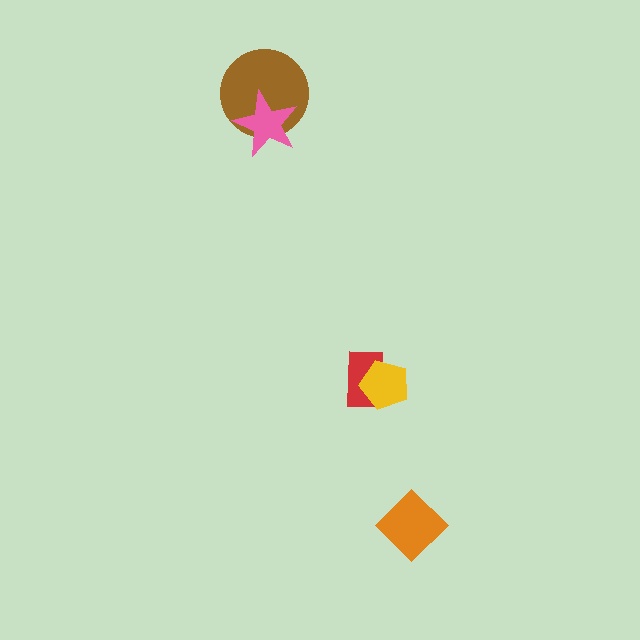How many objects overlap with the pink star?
1 object overlaps with the pink star.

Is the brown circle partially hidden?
Yes, it is partially covered by another shape.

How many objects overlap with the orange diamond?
0 objects overlap with the orange diamond.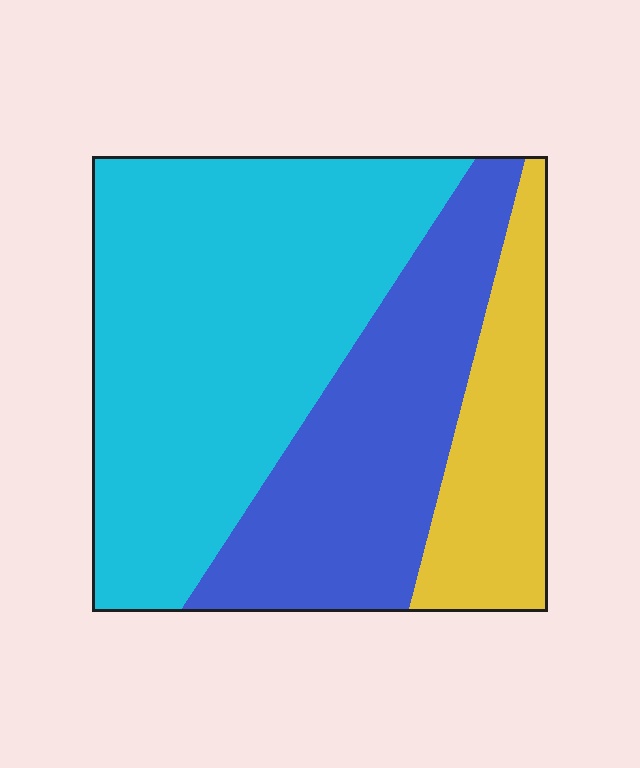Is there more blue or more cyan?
Cyan.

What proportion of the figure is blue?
Blue takes up about one third (1/3) of the figure.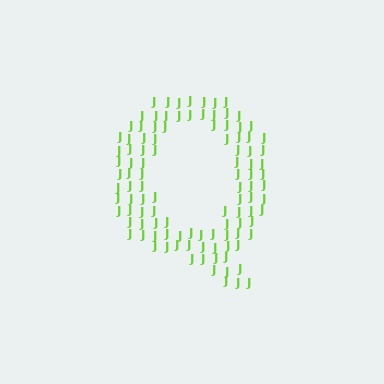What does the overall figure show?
The overall figure shows the letter Q.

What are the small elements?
The small elements are letter J's.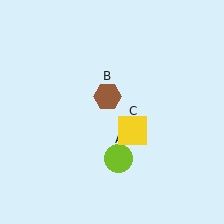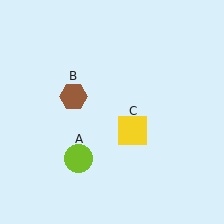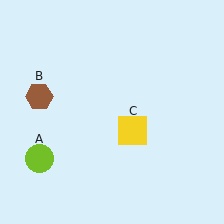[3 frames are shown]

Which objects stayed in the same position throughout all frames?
Yellow square (object C) remained stationary.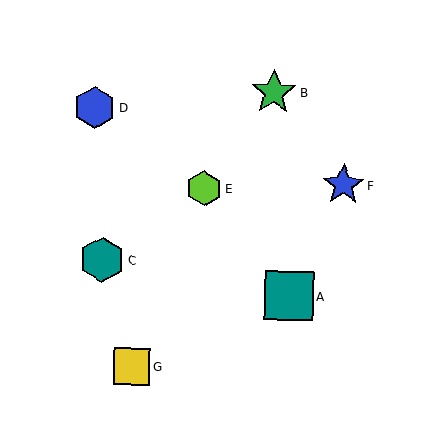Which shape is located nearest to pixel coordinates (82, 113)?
The blue hexagon (labeled D) at (95, 108) is nearest to that location.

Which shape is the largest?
The teal square (labeled A) is the largest.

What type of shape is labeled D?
Shape D is a blue hexagon.